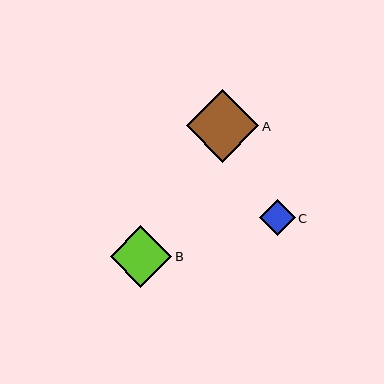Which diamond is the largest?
Diamond A is the largest with a size of approximately 73 pixels.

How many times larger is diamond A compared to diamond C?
Diamond A is approximately 2.0 times the size of diamond C.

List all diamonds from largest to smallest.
From largest to smallest: A, B, C.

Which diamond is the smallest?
Diamond C is the smallest with a size of approximately 36 pixels.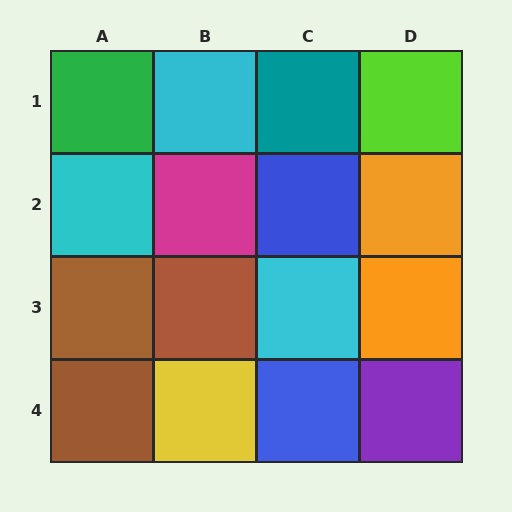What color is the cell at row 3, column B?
Brown.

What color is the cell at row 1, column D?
Lime.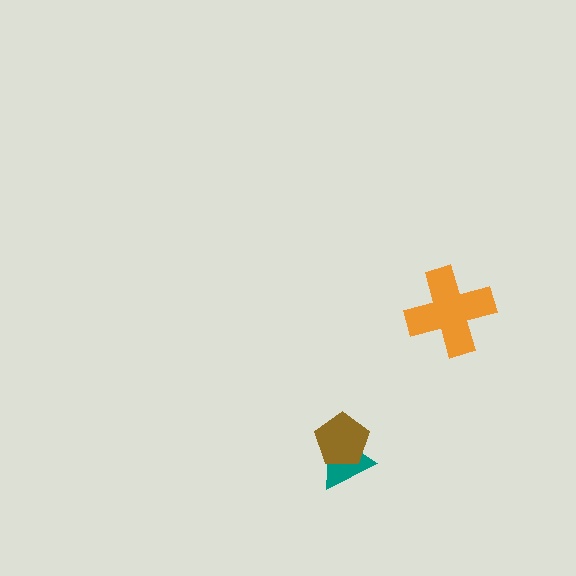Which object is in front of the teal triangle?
The brown pentagon is in front of the teal triangle.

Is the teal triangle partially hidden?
Yes, it is partially covered by another shape.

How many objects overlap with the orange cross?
0 objects overlap with the orange cross.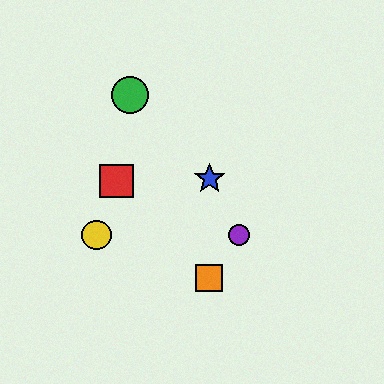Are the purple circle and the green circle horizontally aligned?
No, the purple circle is at y≈235 and the green circle is at y≈95.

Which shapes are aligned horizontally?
The yellow circle, the purple circle are aligned horizontally.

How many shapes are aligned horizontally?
2 shapes (the yellow circle, the purple circle) are aligned horizontally.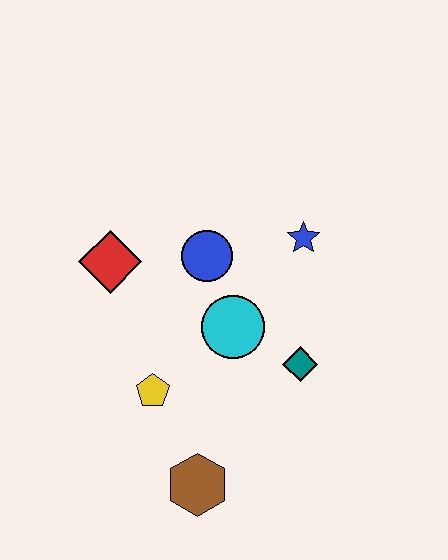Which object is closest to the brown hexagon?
The yellow pentagon is closest to the brown hexagon.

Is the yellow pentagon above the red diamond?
No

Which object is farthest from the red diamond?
The brown hexagon is farthest from the red diamond.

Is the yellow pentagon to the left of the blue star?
Yes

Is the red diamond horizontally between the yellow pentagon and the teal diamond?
No